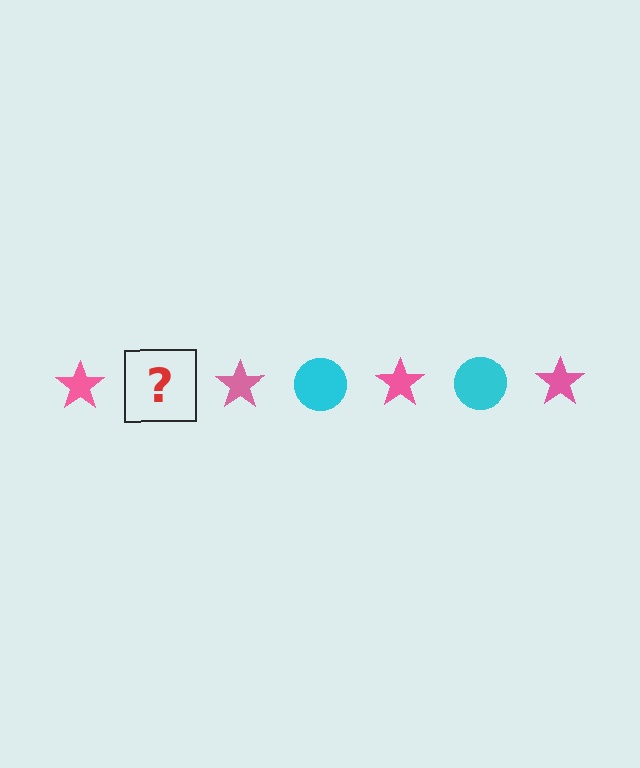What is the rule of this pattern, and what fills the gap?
The rule is that the pattern alternates between pink star and cyan circle. The gap should be filled with a cyan circle.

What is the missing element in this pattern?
The missing element is a cyan circle.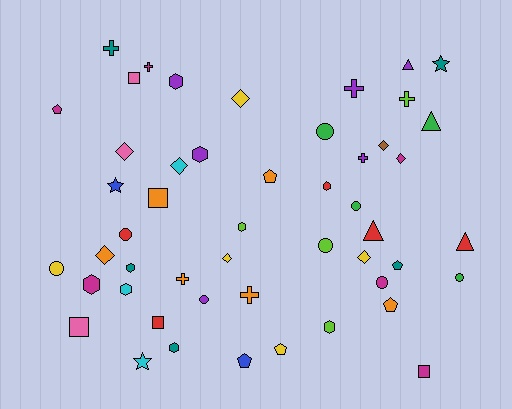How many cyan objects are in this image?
There are 3 cyan objects.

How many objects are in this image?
There are 50 objects.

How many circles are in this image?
There are 8 circles.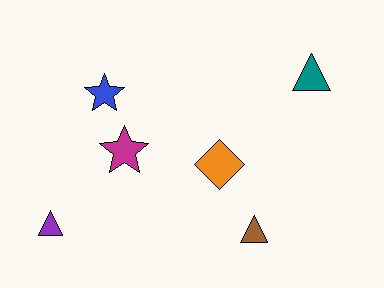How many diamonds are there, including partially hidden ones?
There is 1 diamond.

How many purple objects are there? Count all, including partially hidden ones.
There is 1 purple object.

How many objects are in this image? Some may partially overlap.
There are 6 objects.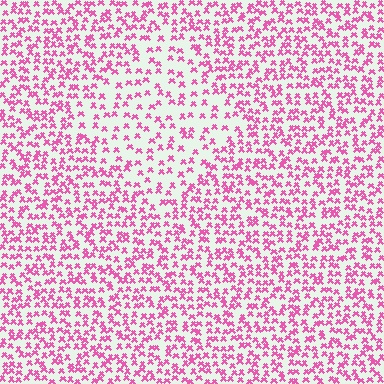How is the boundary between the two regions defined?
The boundary is defined by a change in element density (approximately 1.8x ratio). All elements are the same color, size, and shape.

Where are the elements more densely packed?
The elements are more densely packed outside the diamond boundary.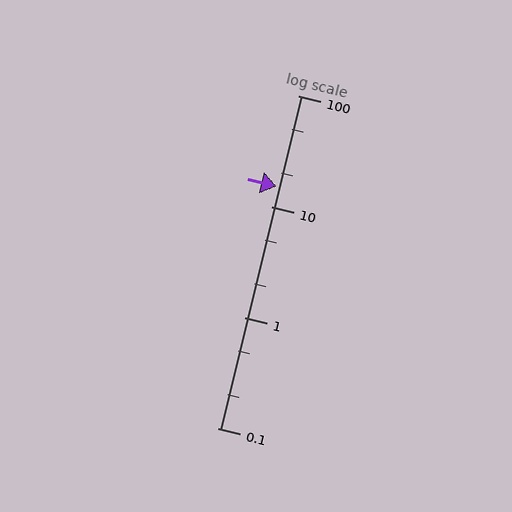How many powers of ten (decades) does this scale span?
The scale spans 3 decades, from 0.1 to 100.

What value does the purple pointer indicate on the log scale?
The pointer indicates approximately 15.